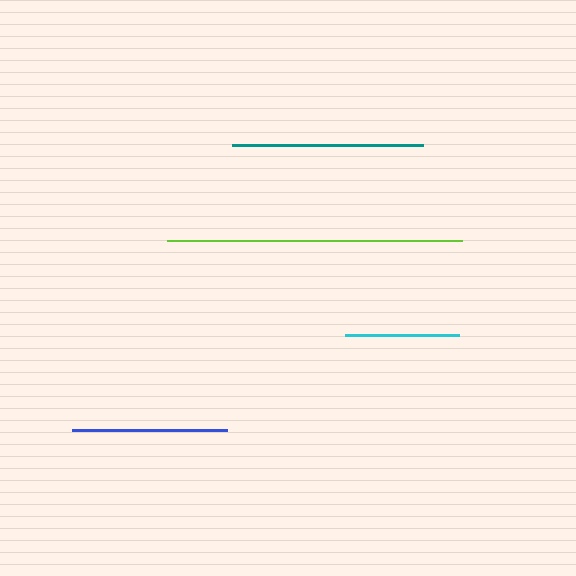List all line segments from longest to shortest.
From longest to shortest: lime, teal, blue, cyan.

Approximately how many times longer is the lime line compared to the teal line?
The lime line is approximately 1.5 times the length of the teal line.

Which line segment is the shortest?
The cyan line is the shortest at approximately 114 pixels.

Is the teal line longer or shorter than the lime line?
The lime line is longer than the teal line.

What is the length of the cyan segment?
The cyan segment is approximately 114 pixels long.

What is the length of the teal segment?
The teal segment is approximately 191 pixels long.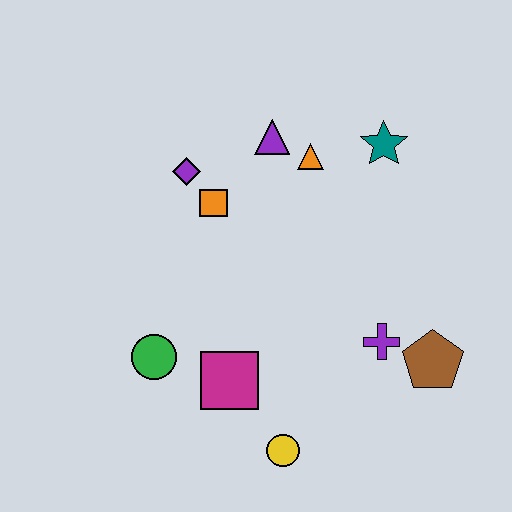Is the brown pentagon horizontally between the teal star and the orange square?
No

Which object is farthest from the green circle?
The teal star is farthest from the green circle.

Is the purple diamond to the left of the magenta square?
Yes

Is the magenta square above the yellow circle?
Yes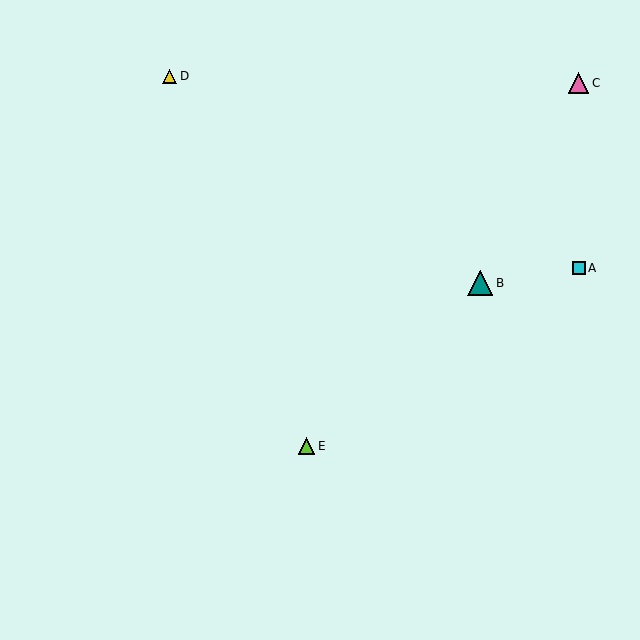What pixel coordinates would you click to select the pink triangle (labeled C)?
Click at (578, 83) to select the pink triangle C.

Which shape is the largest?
The teal triangle (labeled B) is the largest.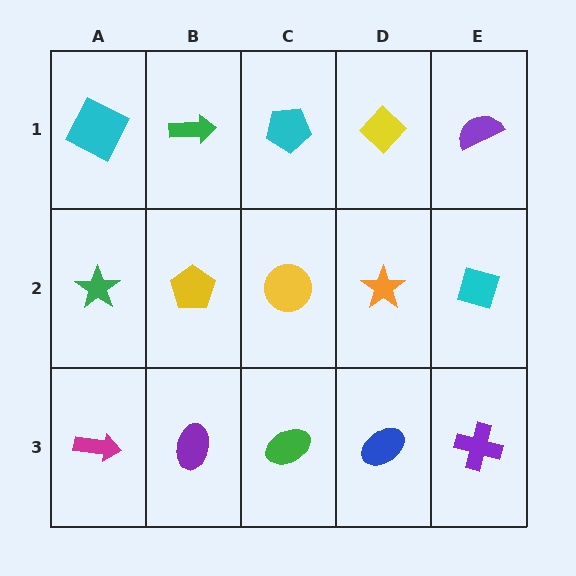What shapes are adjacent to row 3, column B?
A yellow pentagon (row 2, column B), a magenta arrow (row 3, column A), a green ellipse (row 3, column C).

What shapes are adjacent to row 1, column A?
A green star (row 2, column A), a green arrow (row 1, column B).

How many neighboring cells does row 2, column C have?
4.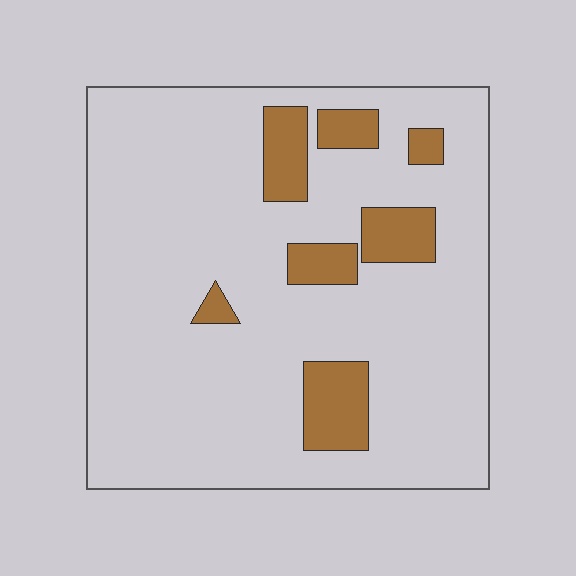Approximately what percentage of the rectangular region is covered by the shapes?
Approximately 15%.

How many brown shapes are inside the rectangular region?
7.